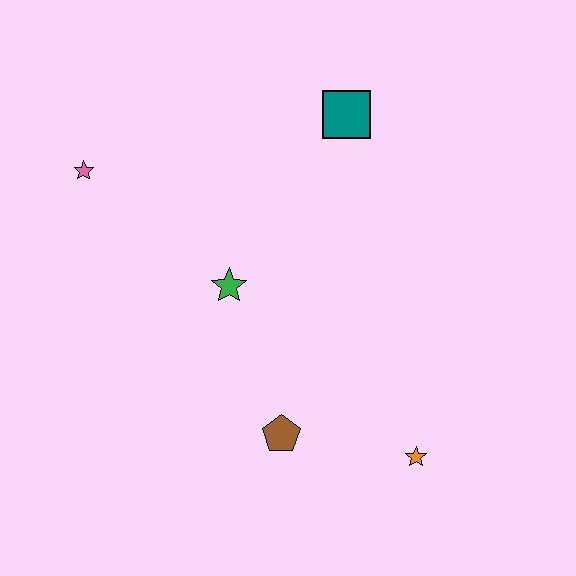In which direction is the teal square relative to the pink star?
The teal square is to the right of the pink star.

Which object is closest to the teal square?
The green star is closest to the teal square.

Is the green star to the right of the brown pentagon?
No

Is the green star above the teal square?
No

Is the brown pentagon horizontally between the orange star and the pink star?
Yes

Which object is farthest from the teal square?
The orange star is farthest from the teal square.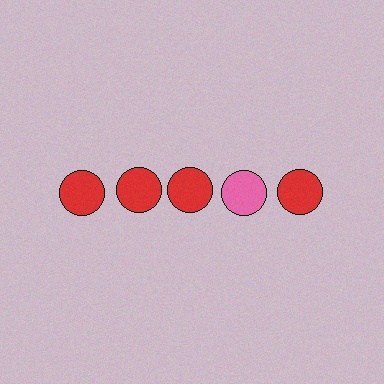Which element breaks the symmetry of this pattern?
The pink circle in the top row, second from right column breaks the symmetry. All other shapes are red circles.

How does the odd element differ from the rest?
It has a different color: pink instead of red.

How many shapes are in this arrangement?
There are 5 shapes arranged in a grid pattern.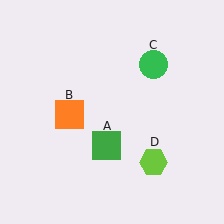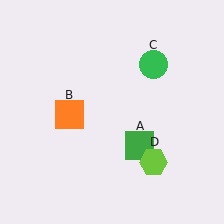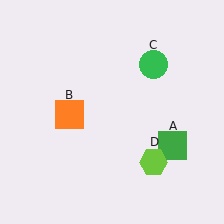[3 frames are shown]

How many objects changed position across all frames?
1 object changed position: green square (object A).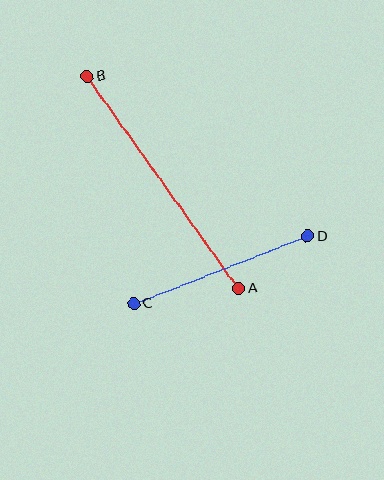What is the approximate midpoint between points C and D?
The midpoint is at approximately (221, 270) pixels.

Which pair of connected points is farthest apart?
Points A and B are farthest apart.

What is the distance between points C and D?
The distance is approximately 187 pixels.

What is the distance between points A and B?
The distance is approximately 261 pixels.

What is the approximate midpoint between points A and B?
The midpoint is at approximately (163, 182) pixels.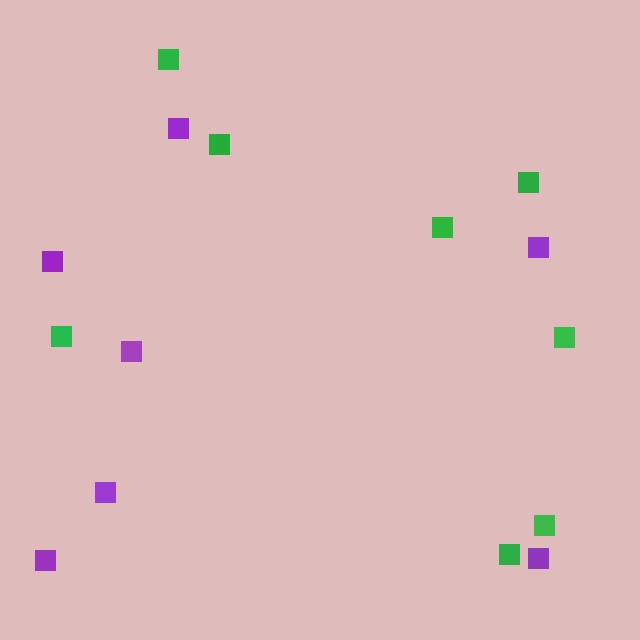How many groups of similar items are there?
There are 2 groups: one group of purple squares (7) and one group of green squares (8).